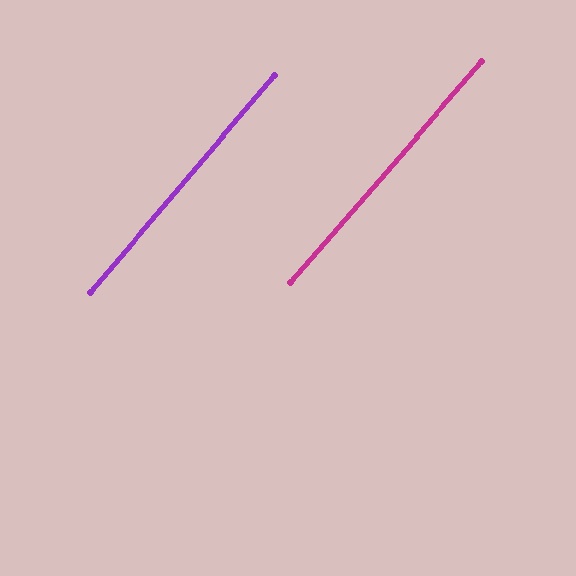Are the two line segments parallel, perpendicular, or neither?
Parallel — their directions differ by only 0.5°.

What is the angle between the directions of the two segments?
Approximately 0 degrees.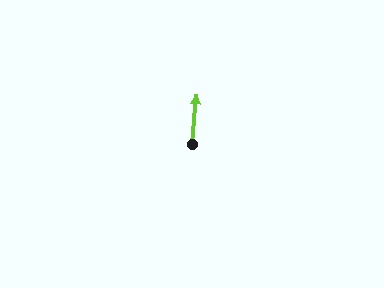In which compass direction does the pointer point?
North.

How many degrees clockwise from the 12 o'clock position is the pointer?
Approximately 5 degrees.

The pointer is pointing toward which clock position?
Roughly 12 o'clock.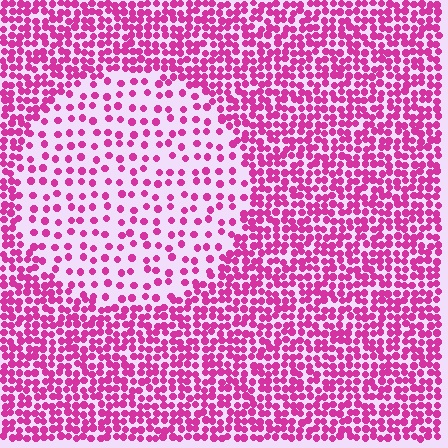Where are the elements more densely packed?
The elements are more densely packed outside the circle boundary.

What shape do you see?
I see a circle.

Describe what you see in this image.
The image contains small magenta elements arranged at two different densities. A circle-shaped region is visible where the elements are less densely packed than the surrounding area.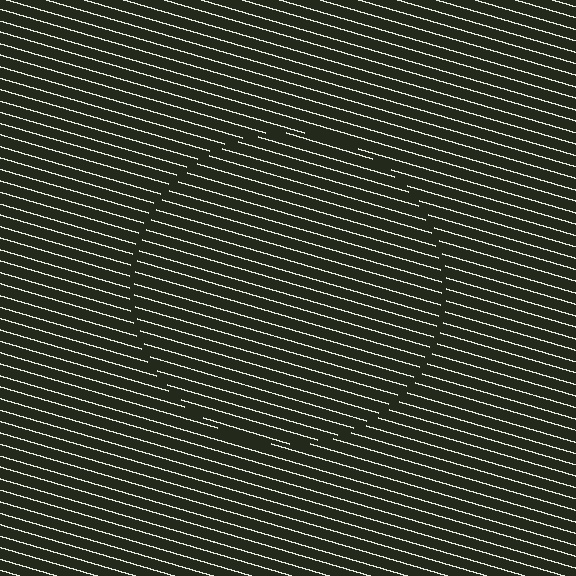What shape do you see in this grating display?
An illusory circle. The interior of the shape contains the same grating, shifted by half a period — the contour is defined by the phase discontinuity where line-ends from the inner and outer gratings abut.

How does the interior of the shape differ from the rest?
The interior of the shape contains the same grating, shifted by half a period — the contour is defined by the phase discontinuity where line-ends from the inner and outer gratings abut.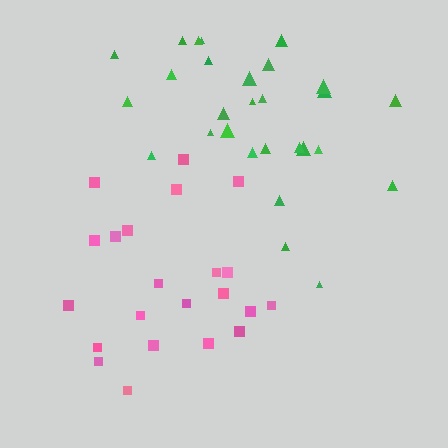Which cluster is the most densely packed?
Pink.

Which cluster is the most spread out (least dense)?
Green.